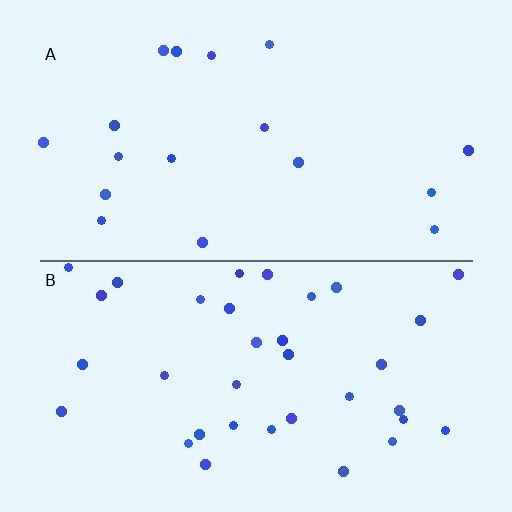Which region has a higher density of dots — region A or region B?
B (the bottom).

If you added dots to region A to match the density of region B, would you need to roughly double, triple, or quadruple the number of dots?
Approximately double.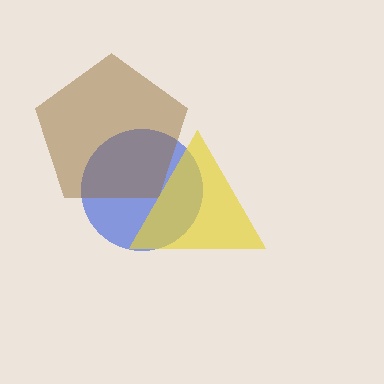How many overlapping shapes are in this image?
There are 3 overlapping shapes in the image.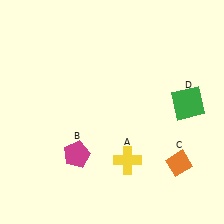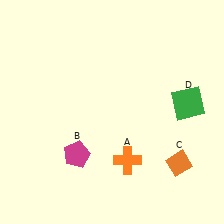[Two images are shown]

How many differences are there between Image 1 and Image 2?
There is 1 difference between the two images.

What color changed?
The cross (A) changed from yellow in Image 1 to orange in Image 2.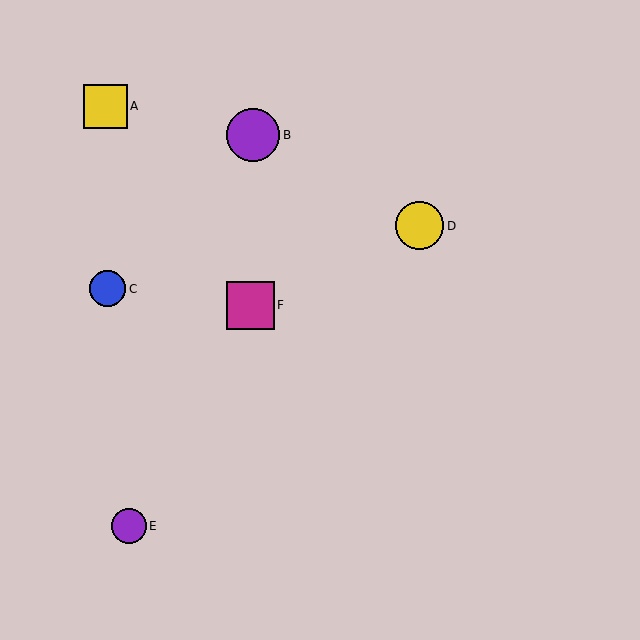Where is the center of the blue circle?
The center of the blue circle is at (108, 289).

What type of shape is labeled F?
Shape F is a magenta square.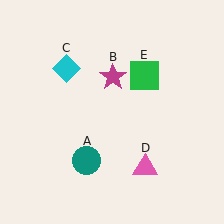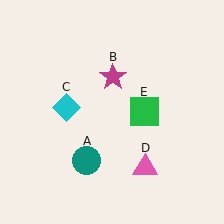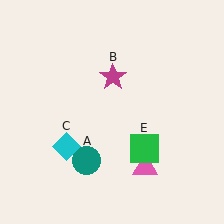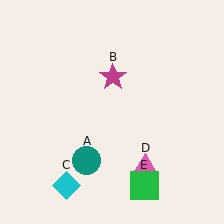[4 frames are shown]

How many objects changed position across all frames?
2 objects changed position: cyan diamond (object C), green square (object E).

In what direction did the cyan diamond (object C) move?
The cyan diamond (object C) moved down.